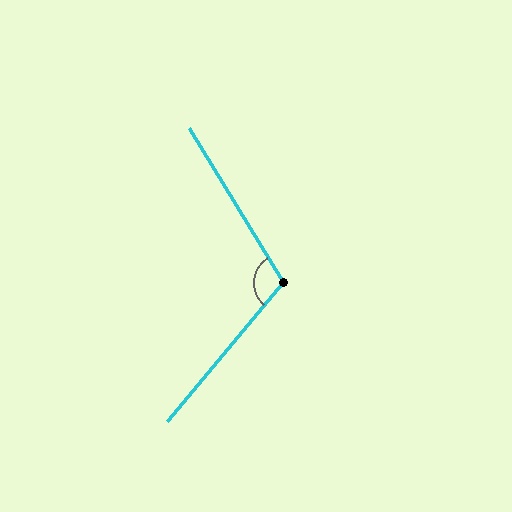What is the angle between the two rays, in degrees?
Approximately 109 degrees.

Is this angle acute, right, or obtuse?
It is obtuse.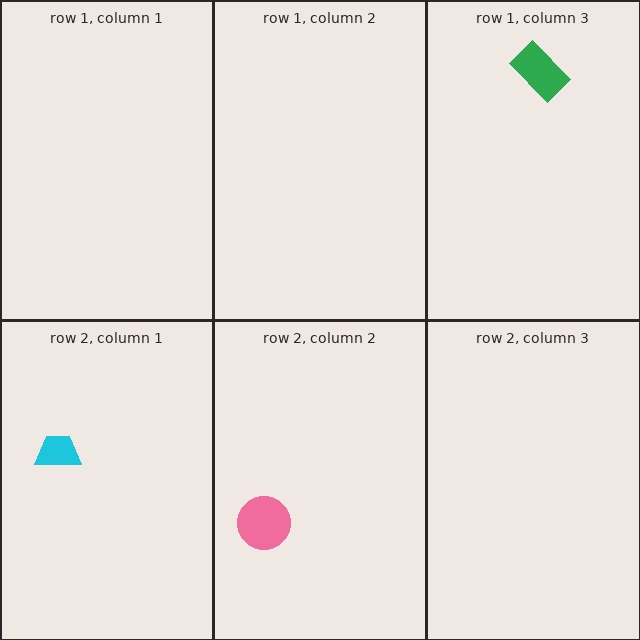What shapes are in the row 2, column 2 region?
The pink circle.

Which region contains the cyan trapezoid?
The row 2, column 1 region.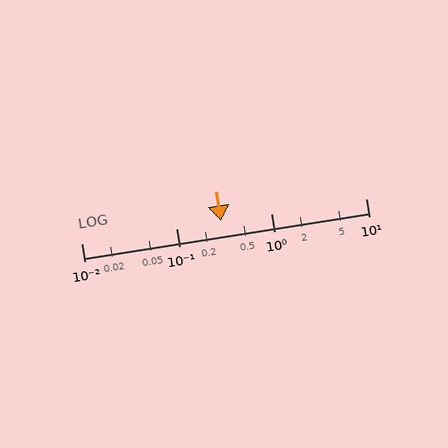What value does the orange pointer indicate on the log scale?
The pointer indicates approximately 0.3.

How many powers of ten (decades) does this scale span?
The scale spans 3 decades, from 0.01 to 10.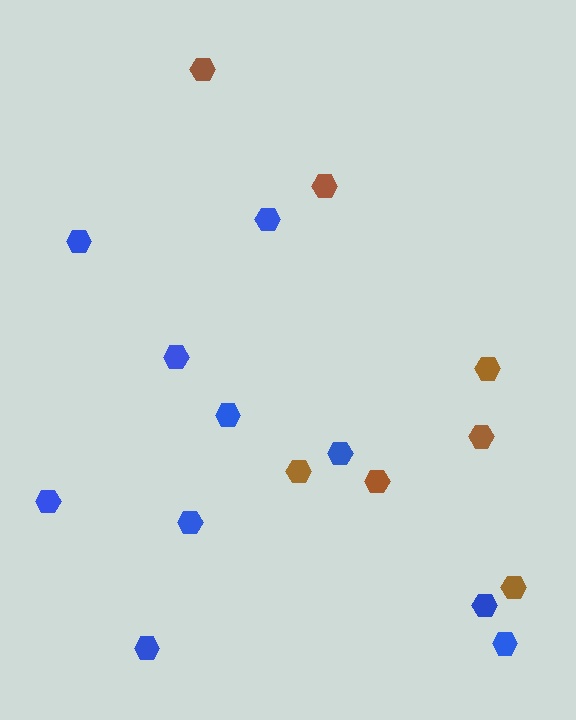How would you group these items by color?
There are 2 groups: one group of blue hexagons (10) and one group of brown hexagons (7).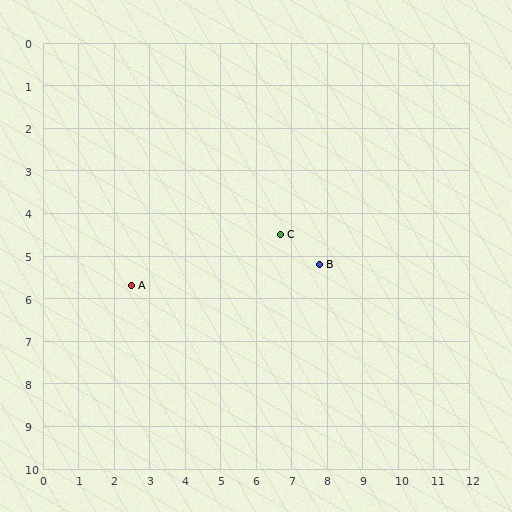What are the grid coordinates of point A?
Point A is at approximately (2.5, 5.7).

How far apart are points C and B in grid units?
Points C and B are about 1.3 grid units apart.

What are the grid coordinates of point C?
Point C is at approximately (6.7, 4.5).